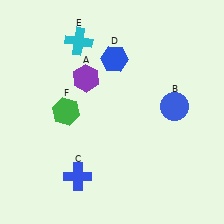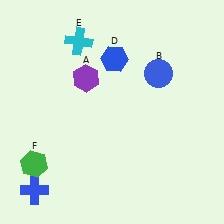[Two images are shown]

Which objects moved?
The objects that moved are: the blue circle (B), the blue cross (C), the green hexagon (F).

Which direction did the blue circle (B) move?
The blue circle (B) moved up.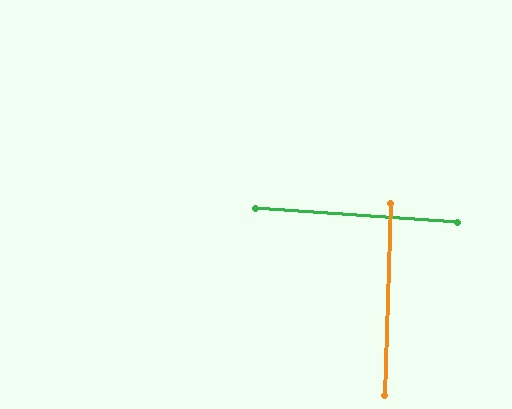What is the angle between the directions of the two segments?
Approximately 88 degrees.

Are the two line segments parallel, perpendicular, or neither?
Perpendicular — they meet at approximately 88°.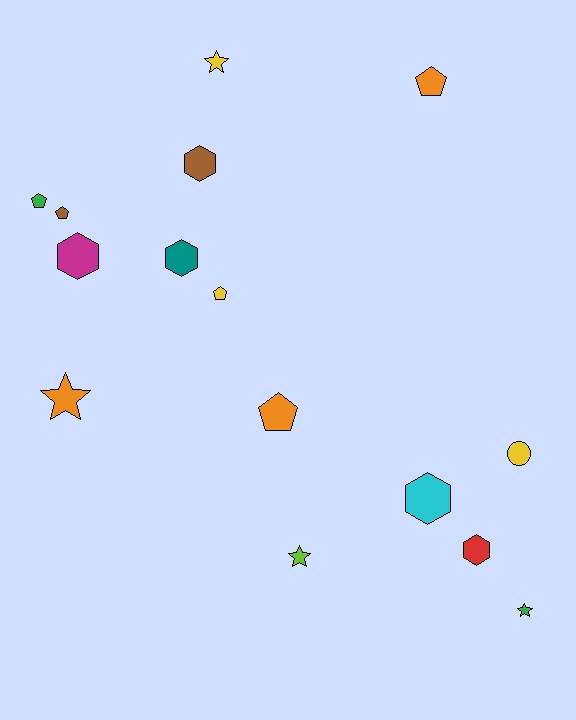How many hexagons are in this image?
There are 5 hexagons.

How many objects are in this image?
There are 15 objects.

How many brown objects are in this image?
There are 2 brown objects.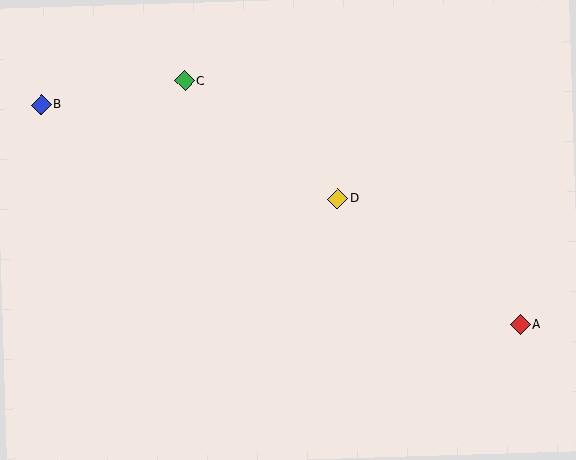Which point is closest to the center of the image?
Point D at (338, 199) is closest to the center.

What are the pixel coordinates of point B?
Point B is at (41, 105).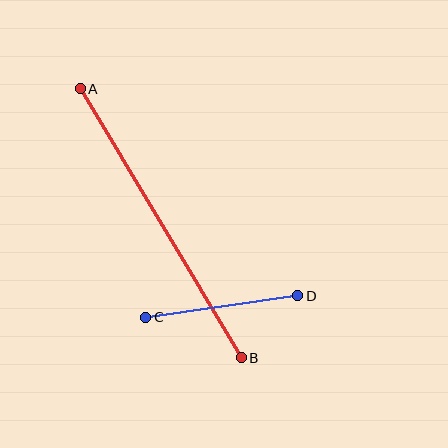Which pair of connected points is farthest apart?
Points A and B are farthest apart.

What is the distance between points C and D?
The distance is approximately 154 pixels.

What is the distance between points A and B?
The distance is approximately 314 pixels.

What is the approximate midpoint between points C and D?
The midpoint is at approximately (222, 307) pixels.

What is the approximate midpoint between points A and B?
The midpoint is at approximately (161, 223) pixels.